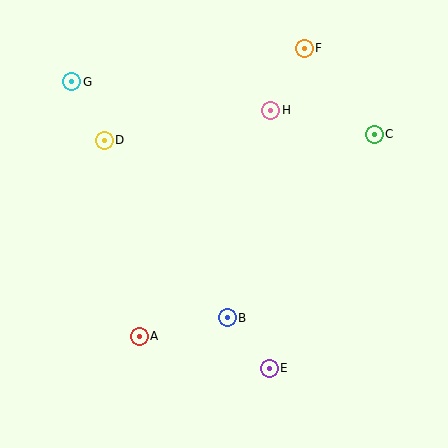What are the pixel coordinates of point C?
Point C is at (374, 134).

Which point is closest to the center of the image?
Point B at (227, 318) is closest to the center.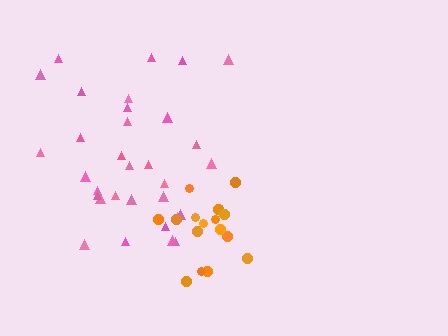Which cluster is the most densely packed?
Orange.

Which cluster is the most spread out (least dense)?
Pink.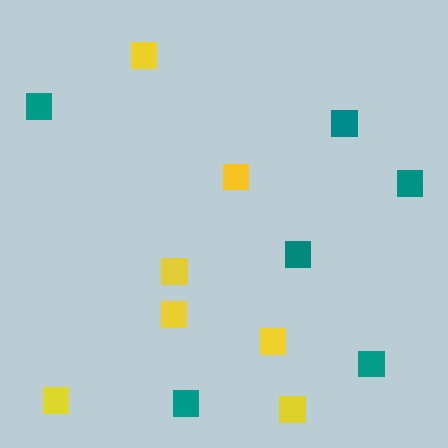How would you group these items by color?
There are 2 groups: one group of yellow squares (7) and one group of teal squares (6).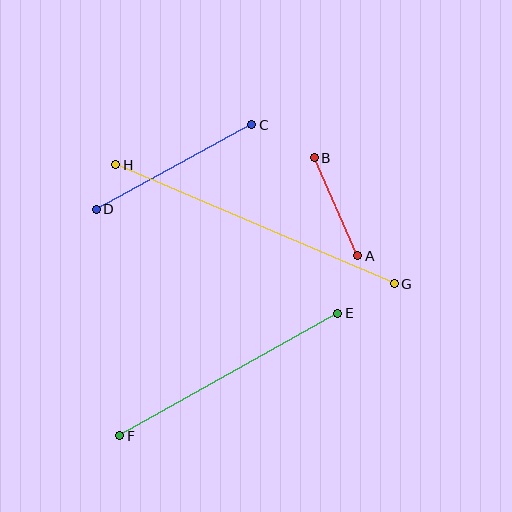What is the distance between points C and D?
The distance is approximately 177 pixels.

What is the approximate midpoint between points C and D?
The midpoint is at approximately (174, 167) pixels.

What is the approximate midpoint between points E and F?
The midpoint is at approximately (229, 375) pixels.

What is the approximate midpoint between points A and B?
The midpoint is at approximately (336, 207) pixels.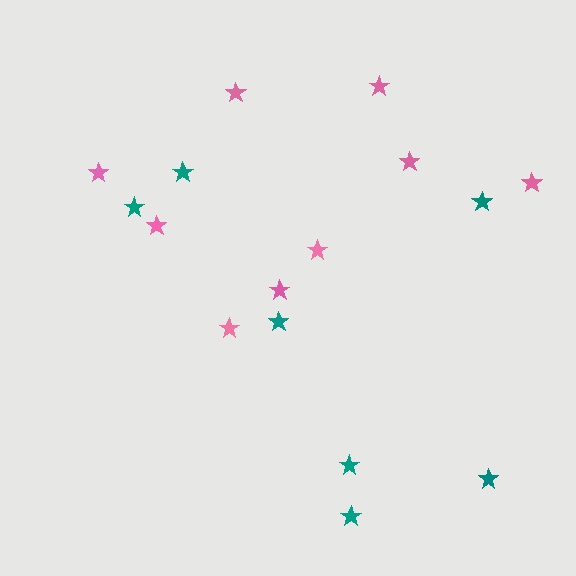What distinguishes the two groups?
There are 2 groups: one group of pink stars (9) and one group of teal stars (7).